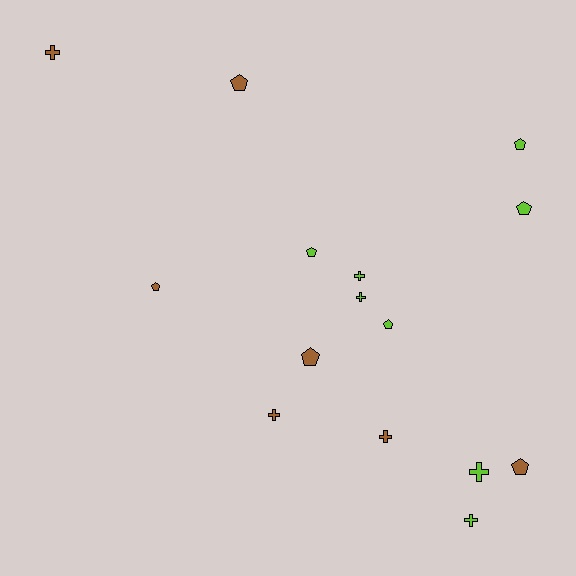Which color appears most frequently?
Lime, with 8 objects.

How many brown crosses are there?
There are 3 brown crosses.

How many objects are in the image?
There are 15 objects.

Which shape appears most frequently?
Pentagon, with 8 objects.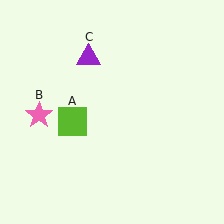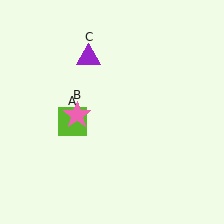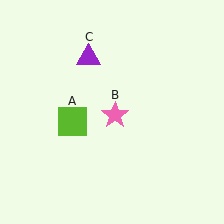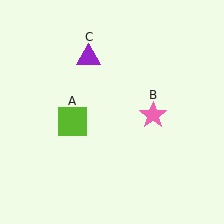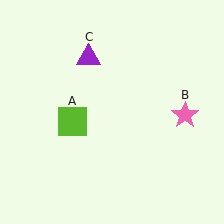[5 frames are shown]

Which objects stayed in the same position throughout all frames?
Lime square (object A) and purple triangle (object C) remained stationary.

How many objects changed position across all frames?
1 object changed position: pink star (object B).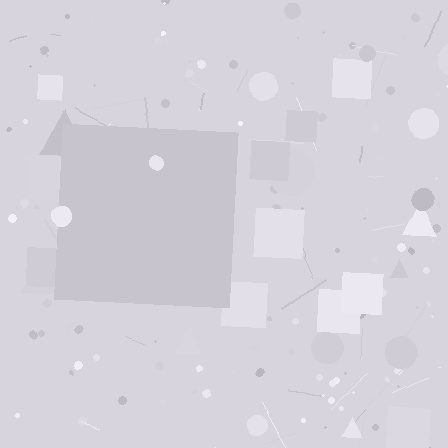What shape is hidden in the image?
A square is hidden in the image.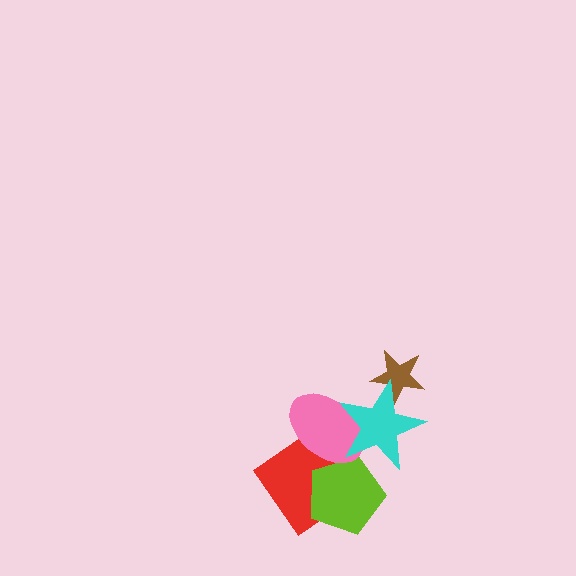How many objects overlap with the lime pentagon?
3 objects overlap with the lime pentagon.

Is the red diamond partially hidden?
Yes, it is partially covered by another shape.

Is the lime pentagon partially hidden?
Yes, it is partially covered by another shape.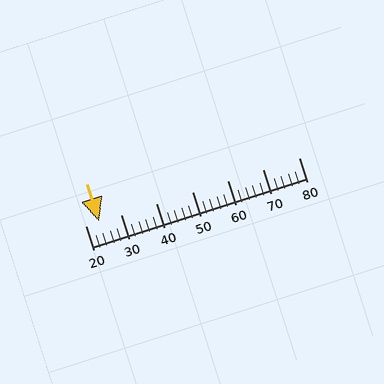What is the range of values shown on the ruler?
The ruler shows values from 20 to 80.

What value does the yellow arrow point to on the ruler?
The yellow arrow points to approximately 24.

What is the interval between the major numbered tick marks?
The major tick marks are spaced 10 units apart.